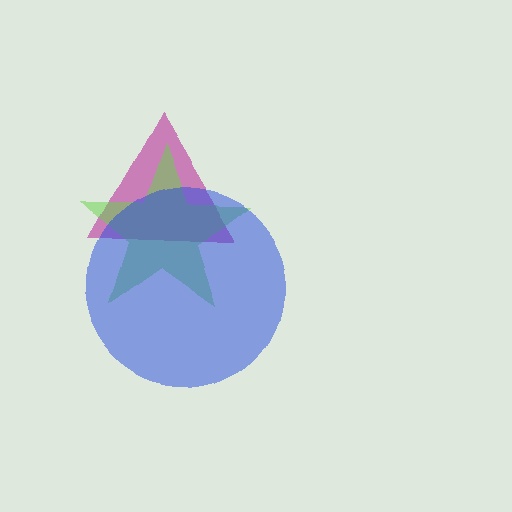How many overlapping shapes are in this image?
There are 3 overlapping shapes in the image.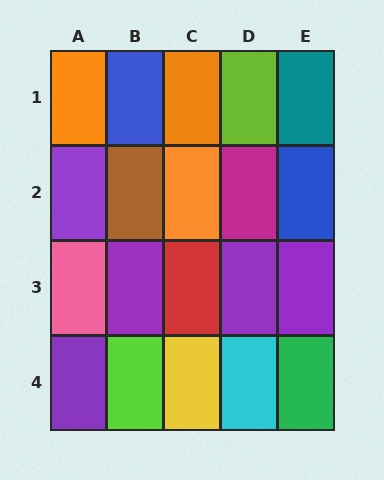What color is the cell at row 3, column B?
Purple.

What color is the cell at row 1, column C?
Orange.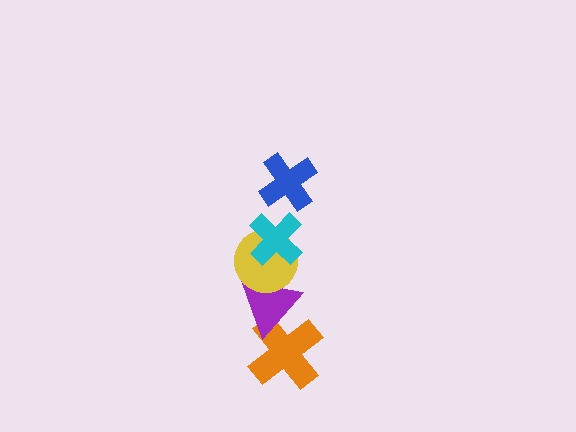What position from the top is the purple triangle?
The purple triangle is 4th from the top.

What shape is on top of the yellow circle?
The cyan cross is on top of the yellow circle.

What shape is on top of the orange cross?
The purple triangle is on top of the orange cross.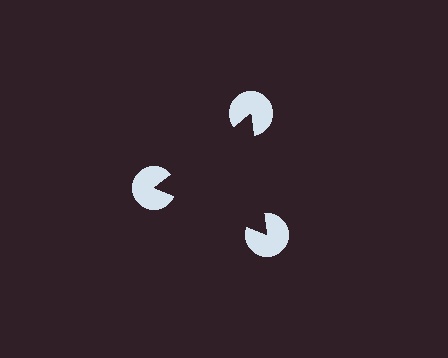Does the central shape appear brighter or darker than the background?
It typically appears slightly darker than the background, even though no actual brightness change is drawn.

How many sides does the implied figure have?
3 sides.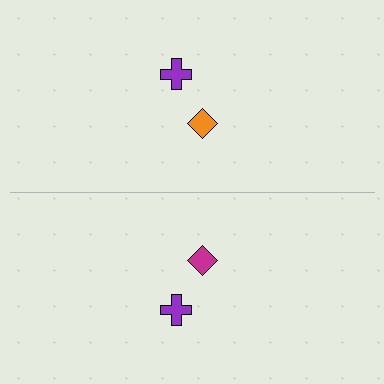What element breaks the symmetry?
The magenta diamond on the bottom side breaks the symmetry — its mirror counterpart is orange.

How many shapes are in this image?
There are 4 shapes in this image.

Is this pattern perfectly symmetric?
No, the pattern is not perfectly symmetric. The magenta diamond on the bottom side breaks the symmetry — its mirror counterpart is orange.